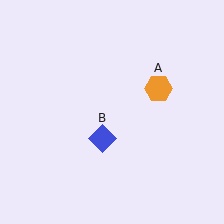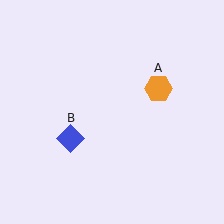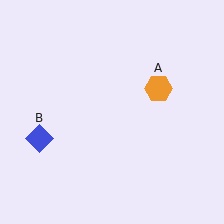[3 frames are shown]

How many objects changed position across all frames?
1 object changed position: blue diamond (object B).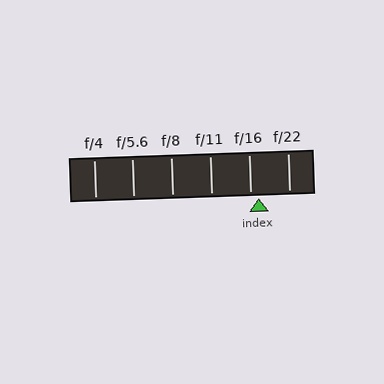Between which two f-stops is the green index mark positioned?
The index mark is between f/16 and f/22.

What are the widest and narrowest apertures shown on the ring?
The widest aperture shown is f/4 and the narrowest is f/22.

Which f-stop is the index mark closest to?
The index mark is closest to f/16.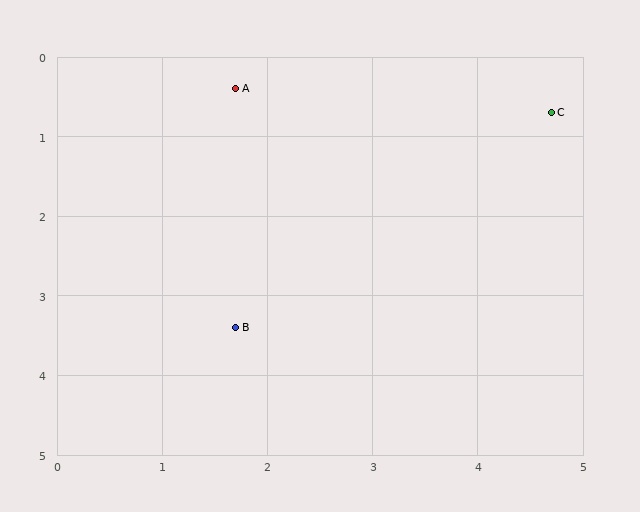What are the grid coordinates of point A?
Point A is at approximately (1.7, 0.4).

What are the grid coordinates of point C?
Point C is at approximately (4.7, 0.7).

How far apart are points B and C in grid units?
Points B and C are about 4.0 grid units apart.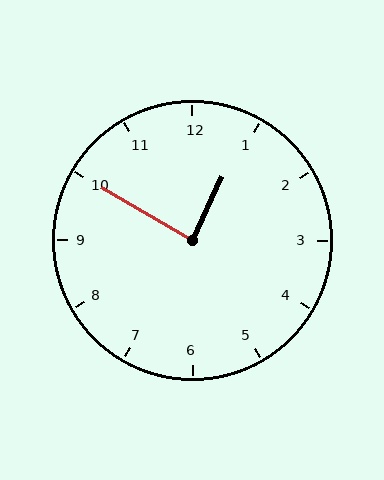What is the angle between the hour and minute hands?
Approximately 85 degrees.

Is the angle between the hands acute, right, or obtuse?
It is right.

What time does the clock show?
12:50.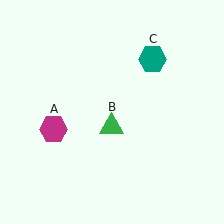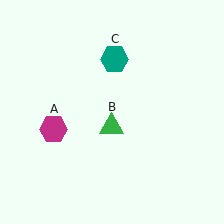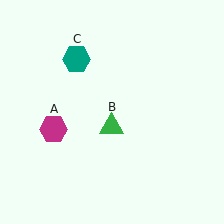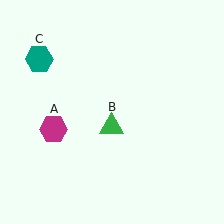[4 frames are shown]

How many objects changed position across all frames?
1 object changed position: teal hexagon (object C).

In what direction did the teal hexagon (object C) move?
The teal hexagon (object C) moved left.